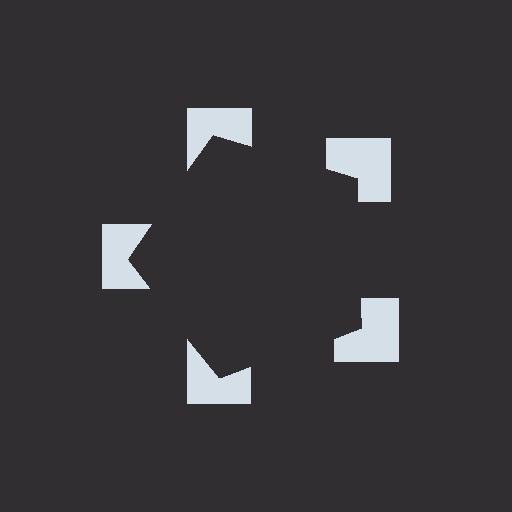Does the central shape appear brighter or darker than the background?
It typically appears slightly darker than the background, even though no actual brightness change is drawn.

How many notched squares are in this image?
There are 5 — one at each vertex of the illusory pentagon.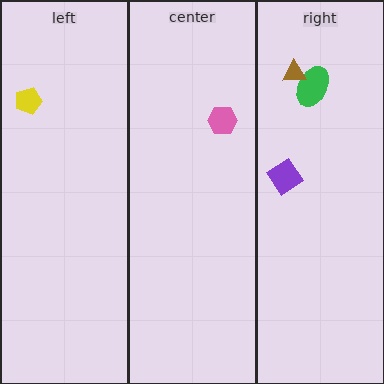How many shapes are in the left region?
1.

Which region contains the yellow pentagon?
The left region.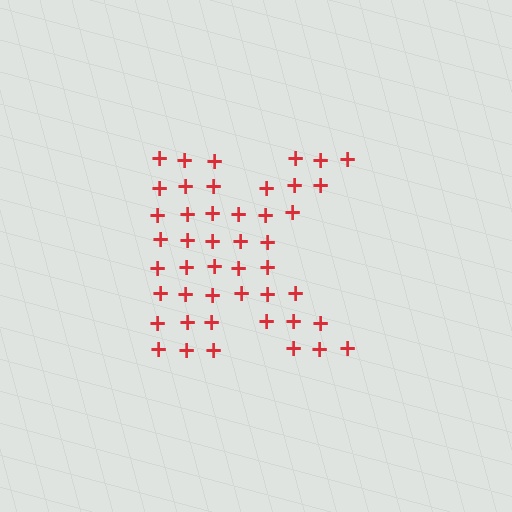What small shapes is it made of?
It is made of small plus signs.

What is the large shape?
The large shape is the letter K.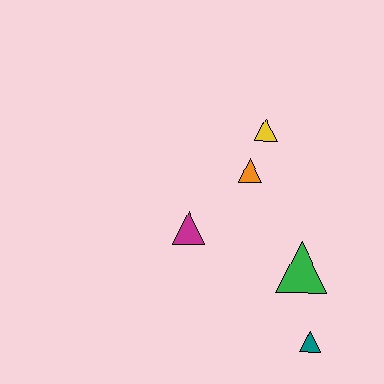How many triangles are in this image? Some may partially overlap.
There are 5 triangles.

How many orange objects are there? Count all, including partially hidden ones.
There is 1 orange object.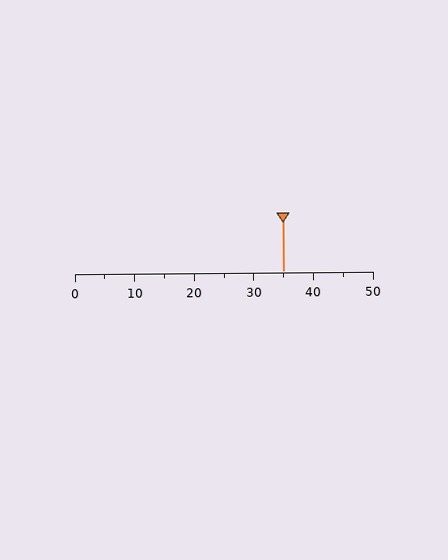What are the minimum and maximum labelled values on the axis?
The axis runs from 0 to 50.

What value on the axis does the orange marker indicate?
The marker indicates approximately 35.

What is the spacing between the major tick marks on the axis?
The major ticks are spaced 10 apart.